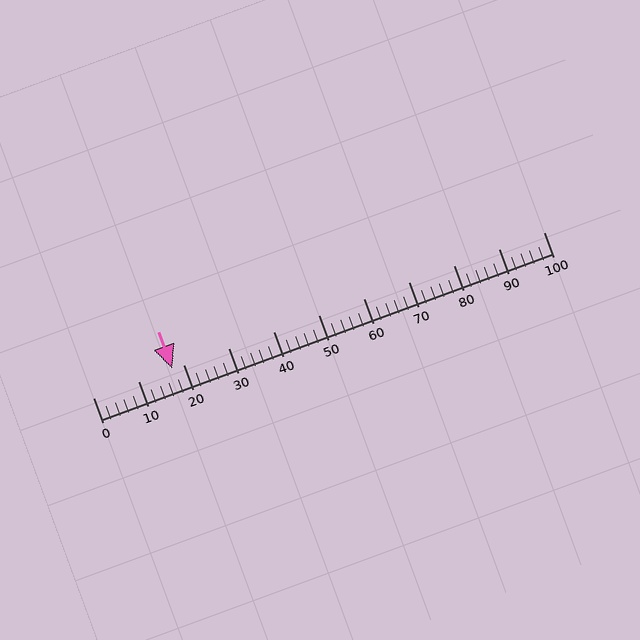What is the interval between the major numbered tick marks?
The major tick marks are spaced 10 units apart.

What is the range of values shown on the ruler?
The ruler shows values from 0 to 100.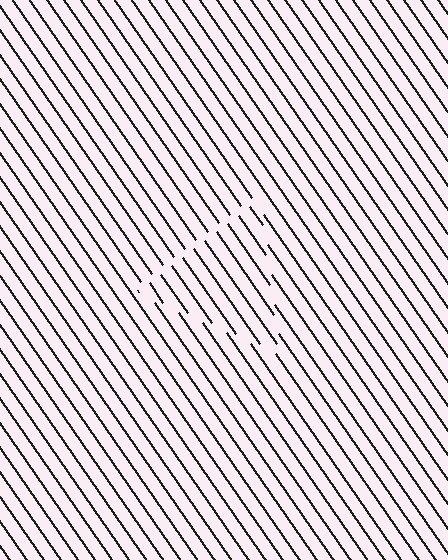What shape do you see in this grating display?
An illusory triangle. The interior of the shape contains the same grating, shifted by half a period — the contour is defined by the phase discontinuity where line-ends from the inner and outer gratings abut.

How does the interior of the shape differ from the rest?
The interior of the shape contains the same grating, shifted by half a period — the contour is defined by the phase discontinuity where line-ends from the inner and outer gratings abut.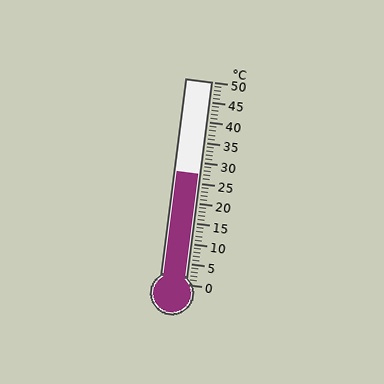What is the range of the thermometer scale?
The thermometer scale ranges from 0°C to 50°C.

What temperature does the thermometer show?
The thermometer shows approximately 27°C.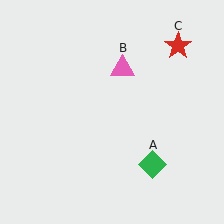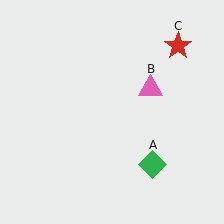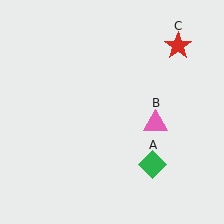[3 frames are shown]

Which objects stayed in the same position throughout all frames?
Green diamond (object A) and red star (object C) remained stationary.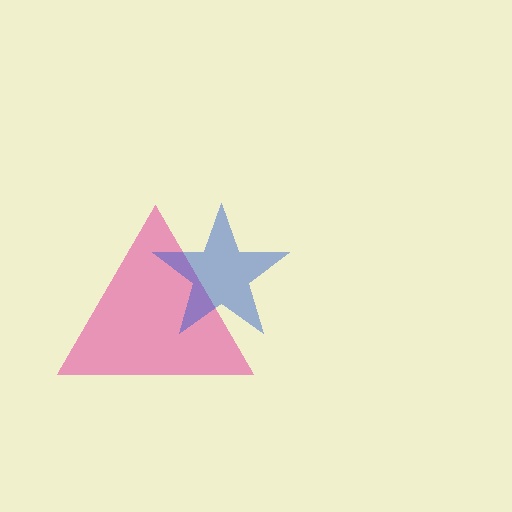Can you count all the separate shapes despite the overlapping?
Yes, there are 2 separate shapes.